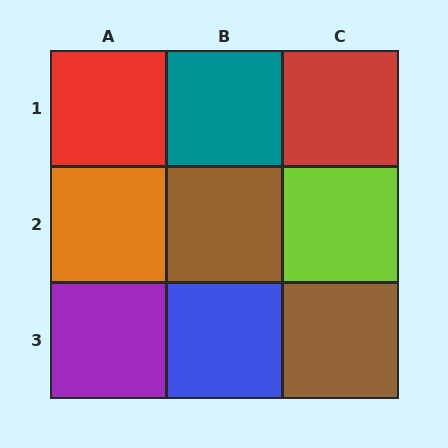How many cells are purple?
1 cell is purple.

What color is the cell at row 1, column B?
Teal.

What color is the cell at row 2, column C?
Lime.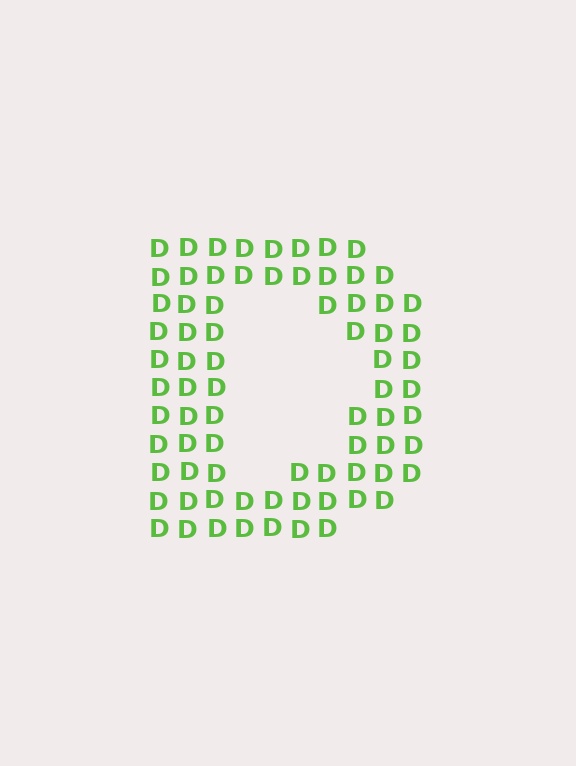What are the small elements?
The small elements are letter D's.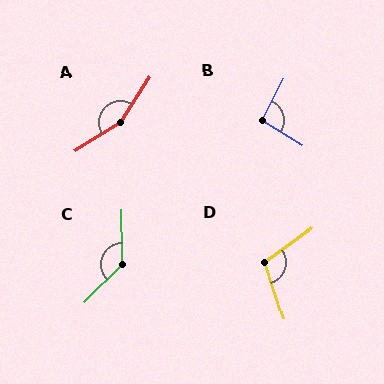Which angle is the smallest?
B, at approximately 94 degrees.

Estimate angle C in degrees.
Approximately 135 degrees.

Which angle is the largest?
A, at approximately 155 degrees.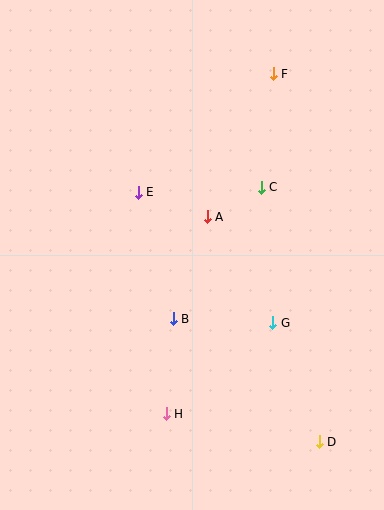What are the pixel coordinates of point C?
Point C is at (261, 187).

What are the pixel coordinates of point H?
Point H is at (166, 414).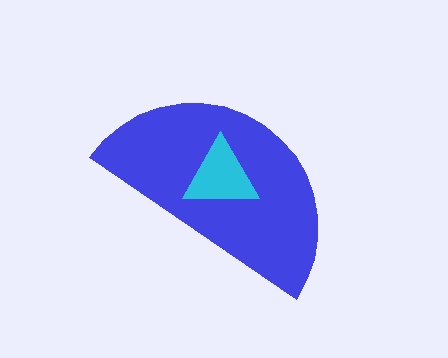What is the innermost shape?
The cyan triangle.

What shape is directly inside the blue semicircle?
The cyan triangle.